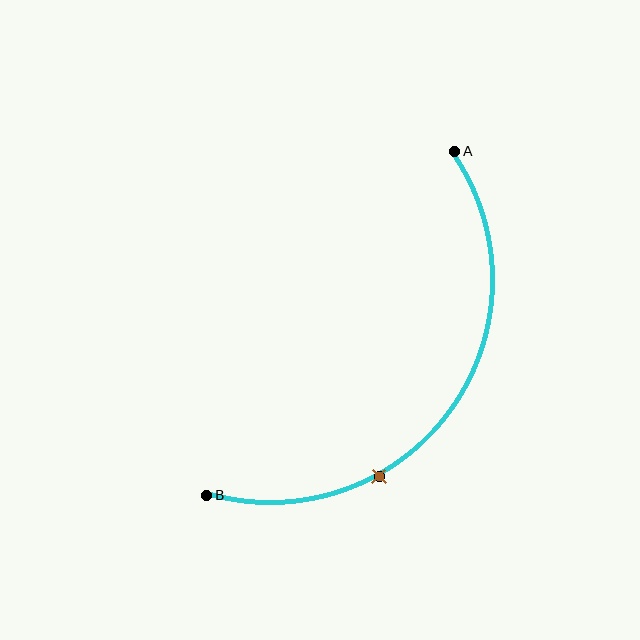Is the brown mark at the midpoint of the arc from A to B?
No. The brown mark lies on the arc but is closer to endpoint B. The arc midpoint would be at the point on the curve equidistant along the arc from both A and B.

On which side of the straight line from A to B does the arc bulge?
The arc bulges below and to the right of the straight line connecting A and B.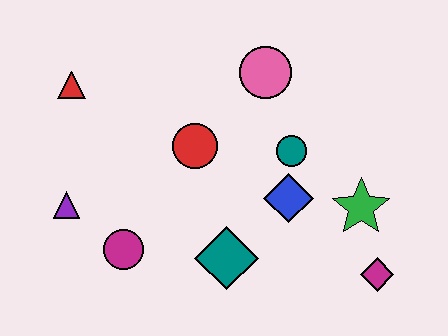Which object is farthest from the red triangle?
The magenta diamond is farthest from the red triangle.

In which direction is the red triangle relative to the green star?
The red triangle is to the left of the green star.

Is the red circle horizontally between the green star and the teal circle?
No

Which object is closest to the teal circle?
The blue diamond is closest to the teal circle.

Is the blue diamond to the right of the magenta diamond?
No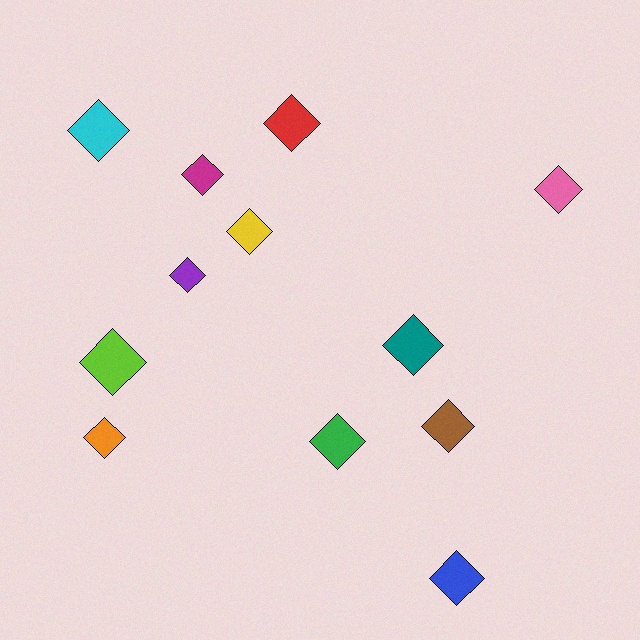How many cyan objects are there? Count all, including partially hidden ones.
There is 1 cyan object.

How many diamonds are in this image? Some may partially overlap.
There are 12 diamonds.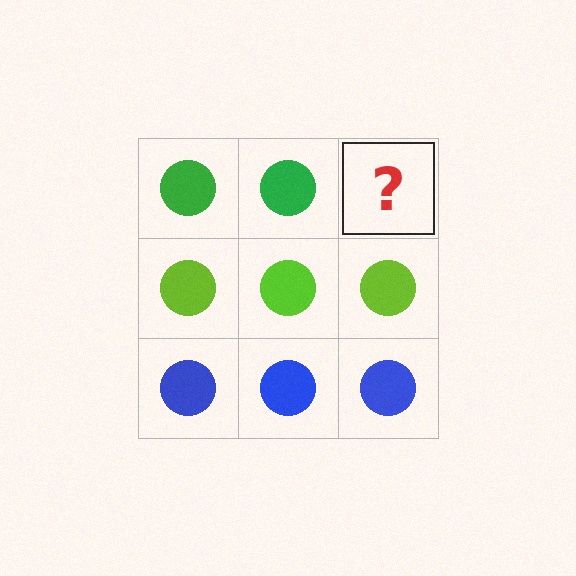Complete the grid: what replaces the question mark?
The question mark should be replaced with a green circle.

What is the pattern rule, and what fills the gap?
The rule is that each row has a consistent color. The gap should be filled with a green circle.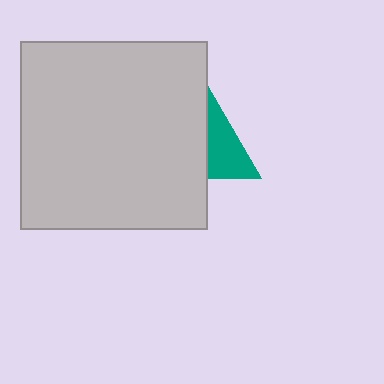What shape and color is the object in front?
The object in front is a light gray square.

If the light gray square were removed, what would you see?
You would see the complete teal triangle.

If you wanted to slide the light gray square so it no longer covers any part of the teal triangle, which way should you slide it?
Slide it left — that is the most direct way to separate the two shapes.